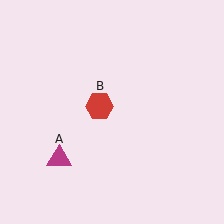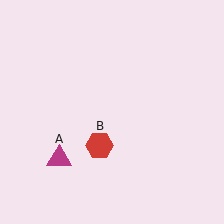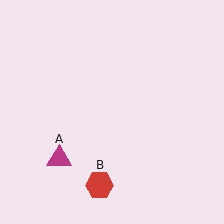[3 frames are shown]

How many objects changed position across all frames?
1 object changed position: red hexagon (object B).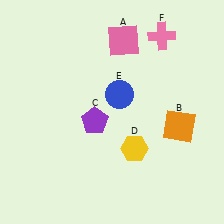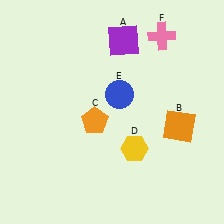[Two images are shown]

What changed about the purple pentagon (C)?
In Image 1, C is purple. In Image 2, it changed to orange.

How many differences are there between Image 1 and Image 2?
There are 2 differences between the two images.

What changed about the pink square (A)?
In Image 1, A is pink. In Image 2, it changed to purple.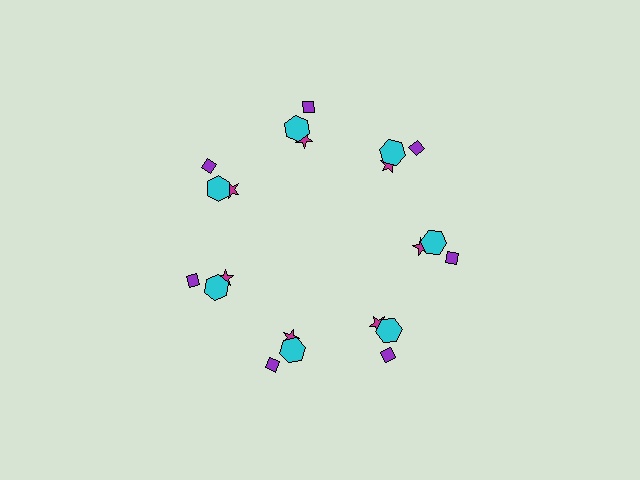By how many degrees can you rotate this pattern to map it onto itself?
The pattern maps onto itself every 51 degrees of rotation.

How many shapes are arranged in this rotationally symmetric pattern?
There are 21 shapes, arranged in 7 groups of 3.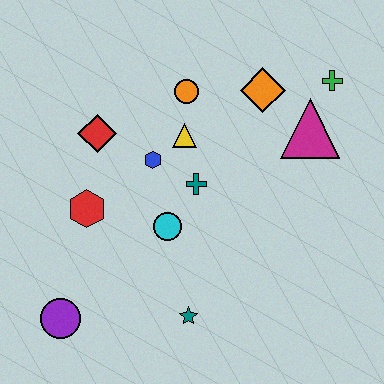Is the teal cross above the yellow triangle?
No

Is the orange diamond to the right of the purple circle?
Yes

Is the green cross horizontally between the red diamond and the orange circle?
No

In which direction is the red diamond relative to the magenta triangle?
The red diamond is to the left of the magenta triangle.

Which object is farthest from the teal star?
The green cross is farthest from the teal star.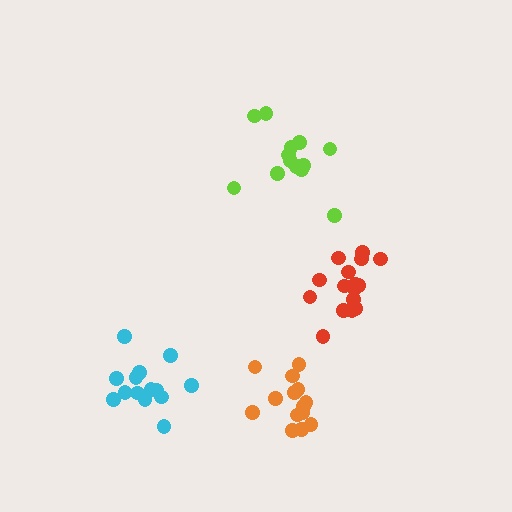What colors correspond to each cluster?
The clusters are colored: red, cyan, orange, lime.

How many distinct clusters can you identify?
There are 4 distinct clusters.